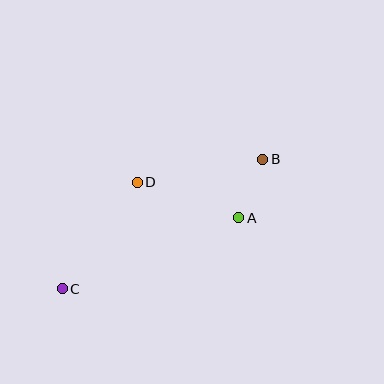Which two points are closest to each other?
Points A and B are closest to each other.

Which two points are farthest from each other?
Points B and C are farthest from each other.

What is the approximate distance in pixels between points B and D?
The distance between B and D is approximately 127 pixels.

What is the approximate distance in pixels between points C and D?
The distance between C and D is approximately 130 pixels.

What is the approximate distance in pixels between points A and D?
The distance between A and D is approximately 108 pixels.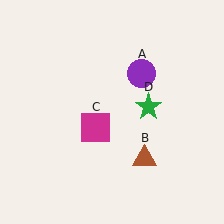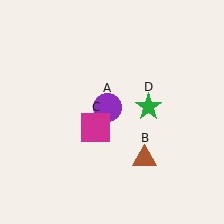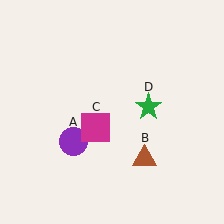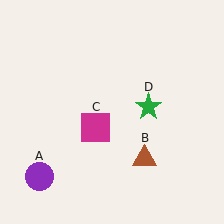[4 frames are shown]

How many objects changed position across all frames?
1 object changed position: purple circle (object A).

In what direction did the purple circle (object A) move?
The purple circle (object A) moved down and to the left.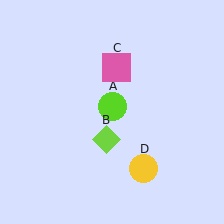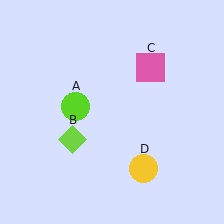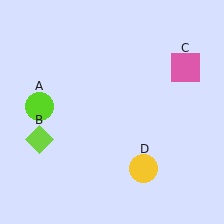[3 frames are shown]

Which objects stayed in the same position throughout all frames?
Yellow circle (object D) remained stationary.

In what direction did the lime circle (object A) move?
The lime circle (object A) moved left.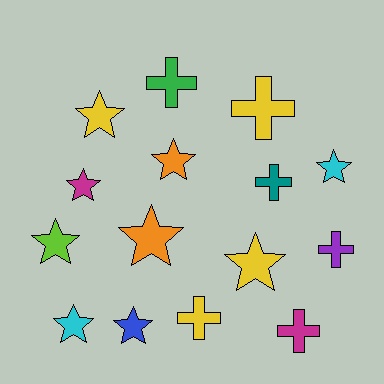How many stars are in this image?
There are 9 stars.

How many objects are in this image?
There are 15 objects.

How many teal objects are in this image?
There is 1 teal object.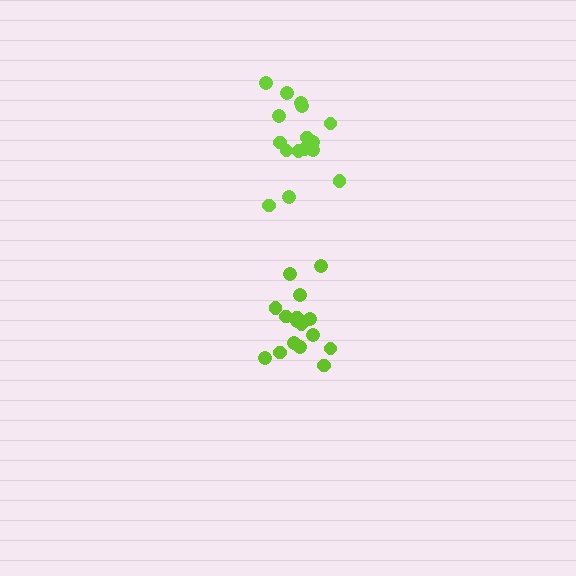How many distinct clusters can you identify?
There are 2 distinct clusters.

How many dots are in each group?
Group 1: 17 dots, Group 2: 17 dots (34 total).